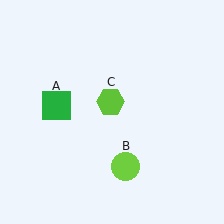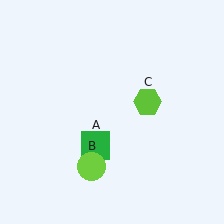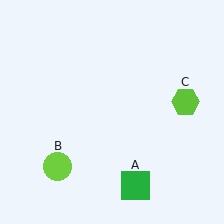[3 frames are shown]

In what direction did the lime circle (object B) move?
The lime circle (object B) moved left.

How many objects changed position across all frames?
3 objects changed position: green square (object A), lime circle (object B), lime hexagon (object C).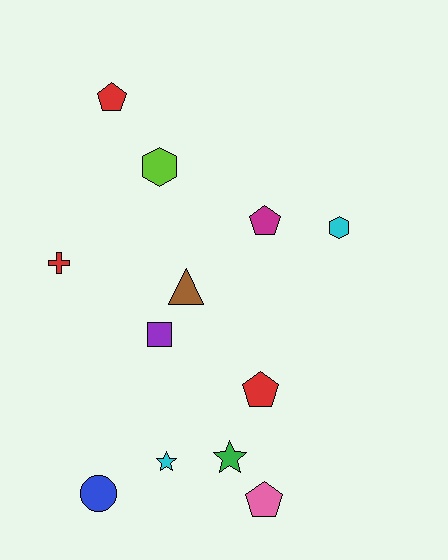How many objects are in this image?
There are 12 objects.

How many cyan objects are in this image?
There are 2 cyan objects.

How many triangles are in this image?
There is 1 triangle.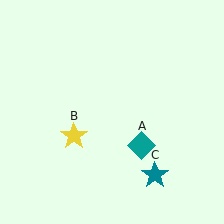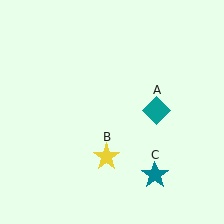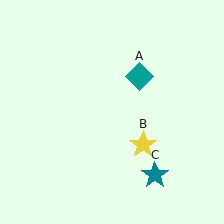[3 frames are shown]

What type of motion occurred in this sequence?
The teal diamond (object A), yellow star (object B) rotated counterclockwise around the center of the scene.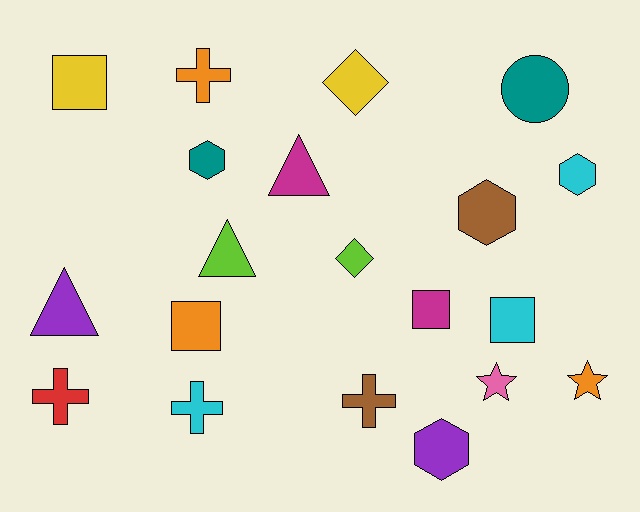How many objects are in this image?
There are 20 objects.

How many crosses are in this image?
There are 4 crosses.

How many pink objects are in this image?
There is 1 pink object.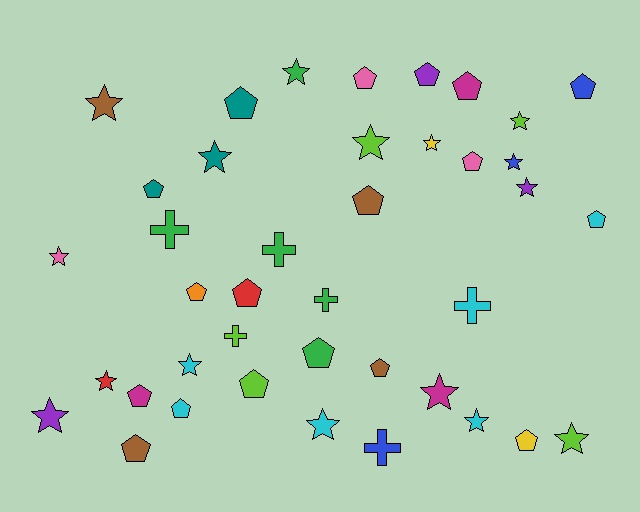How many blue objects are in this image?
There are 3 blue objects.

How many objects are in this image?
There are 40 objects.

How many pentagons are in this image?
There are 18 pentagons.